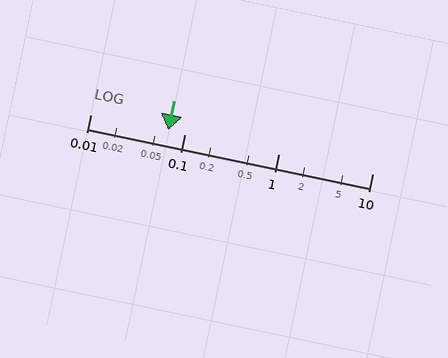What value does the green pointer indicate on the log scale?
The pointer indicates approximately 0.067.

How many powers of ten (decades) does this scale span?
The scale spans 3 decades, from 0.01 to 10.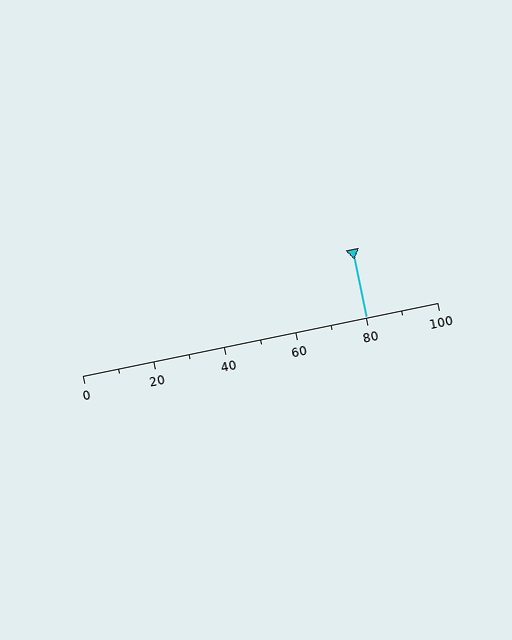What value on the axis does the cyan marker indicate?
The marker indicates approximately 80.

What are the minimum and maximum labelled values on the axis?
The axis runs from 0 to 100.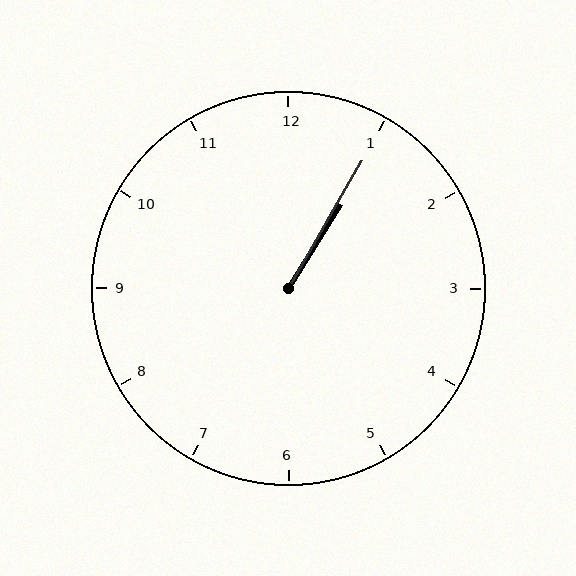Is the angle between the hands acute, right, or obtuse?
It is acute.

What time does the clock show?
1:05.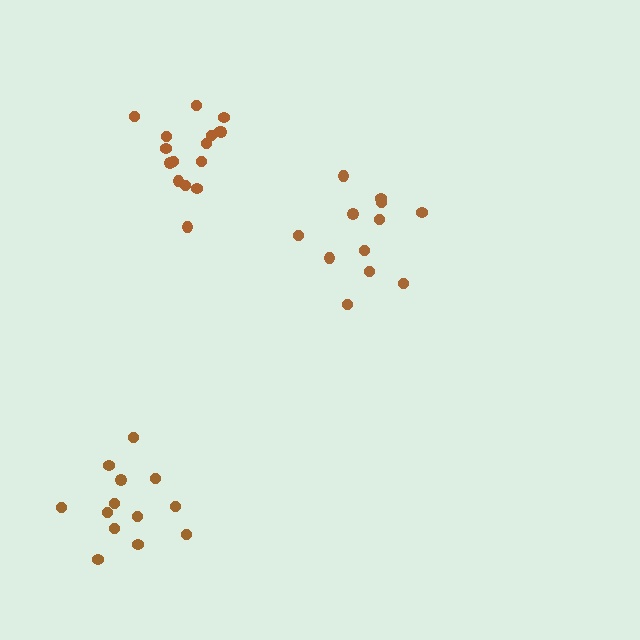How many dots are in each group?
Group 1: 13 dots, Group 2: 12 dots, Group 3: 16 dots (41 total).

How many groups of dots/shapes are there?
There are 3 groups.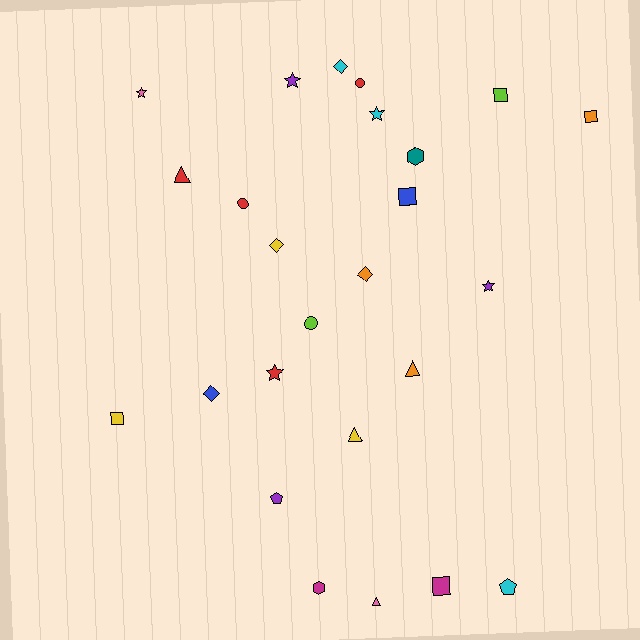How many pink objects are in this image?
There are 2 pink objects.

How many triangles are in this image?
There are 4 triangles.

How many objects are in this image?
There are 25 objects.